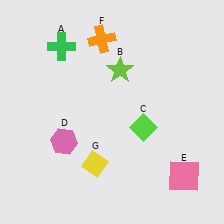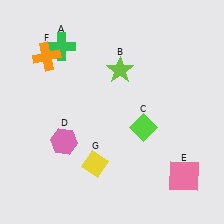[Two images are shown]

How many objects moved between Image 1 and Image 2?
1 object moved between the two images.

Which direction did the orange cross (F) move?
The orange cross (F) moved left.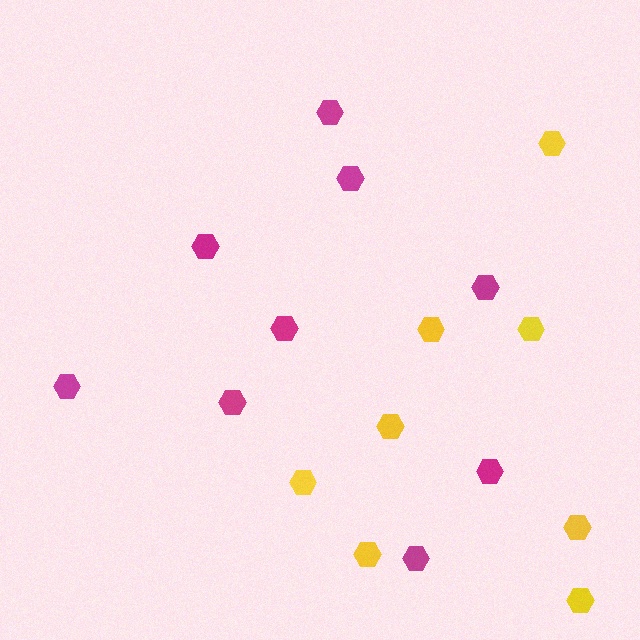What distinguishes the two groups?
There are 2 groups: one group of yellow hexagons (8) and one group of magenta hexagons (9).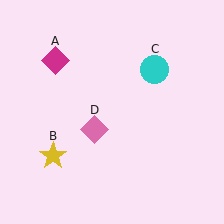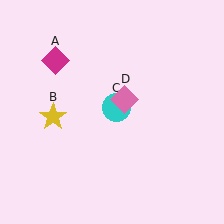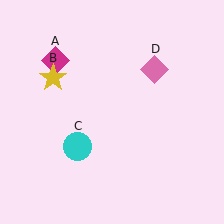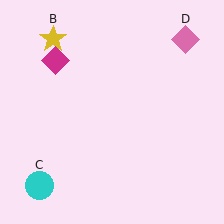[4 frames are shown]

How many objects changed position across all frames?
3 objects changed position: yellow star (object B), cyan circle (object C), pink diamond (object D).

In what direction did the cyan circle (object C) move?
The cyan circle (object C) moved down and to the left.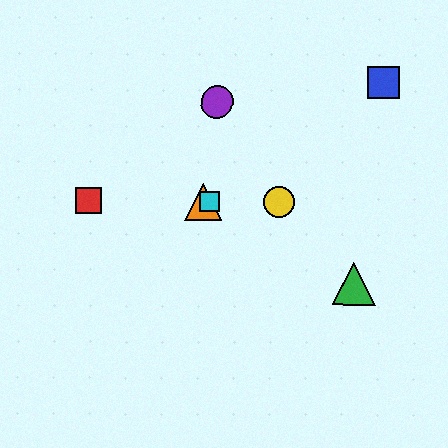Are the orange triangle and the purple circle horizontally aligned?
No, the orange triangle is at y≈202 and the purple circle is at y≈102.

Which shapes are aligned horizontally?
The red square, the yellow circle, the orange triangle, the cyan square are aligned horizontally.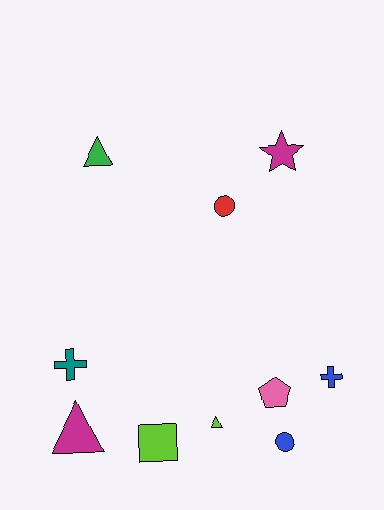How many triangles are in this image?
There are 3 triangles.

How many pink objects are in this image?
There is 1 pink object.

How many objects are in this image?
There are 10 objects.